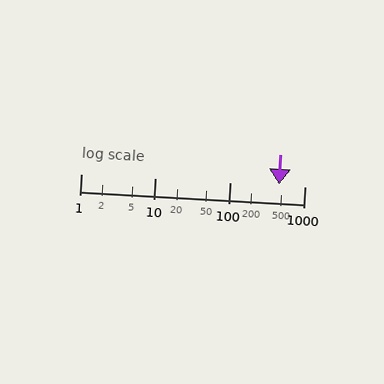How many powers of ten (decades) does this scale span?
The scale spans 3 decades, from 1 to 1000.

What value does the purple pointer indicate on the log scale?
The pointer indicates approximately 460.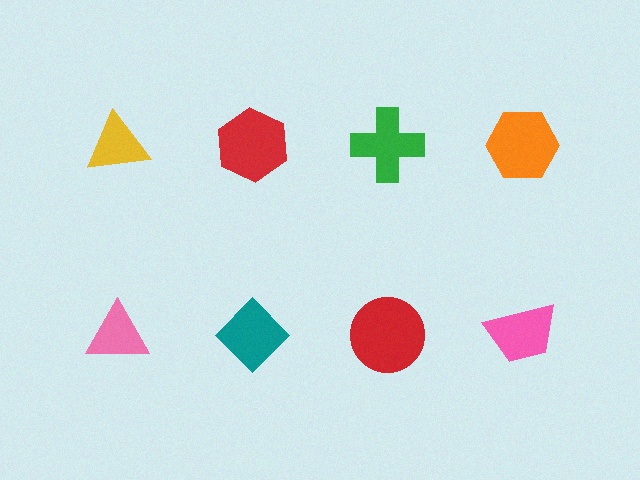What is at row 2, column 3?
A red circle.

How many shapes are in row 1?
4 shapes.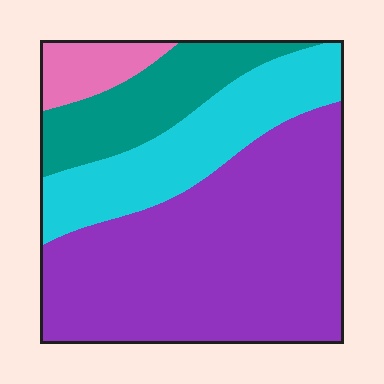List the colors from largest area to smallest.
From largest to smallest: purple, cyan, teal, pink.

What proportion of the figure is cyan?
Cyan takes up about one fifth (1/5) of the figure.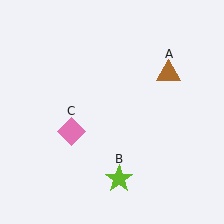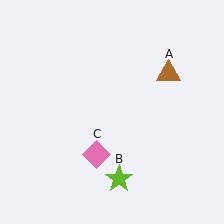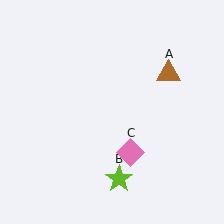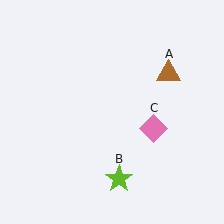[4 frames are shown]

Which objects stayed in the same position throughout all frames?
Brown triangle (object A) and lime star (object B) remained stationary.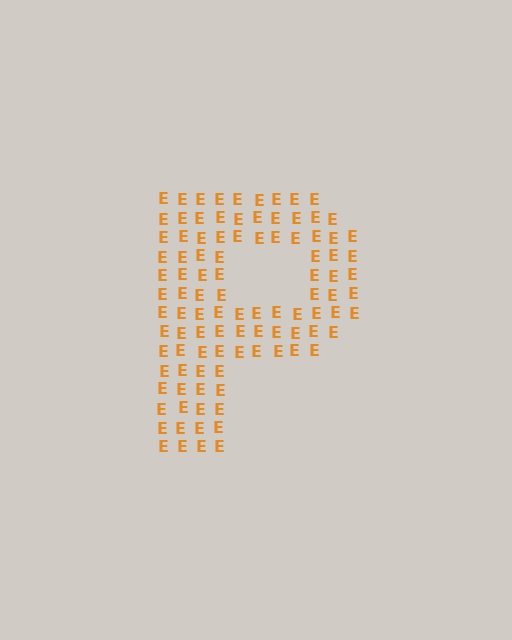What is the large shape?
The large shape is the letter P.